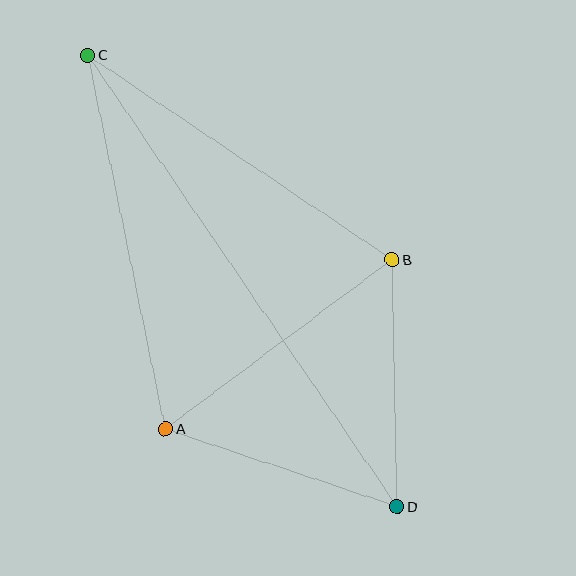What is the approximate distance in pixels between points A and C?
The distance between A and C is approximately 382 pixels.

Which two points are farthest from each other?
Points C and D are farthest from each other.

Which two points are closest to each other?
Points A and D are closest to each other.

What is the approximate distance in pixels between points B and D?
The distance between B and D is approximately 247 pixels.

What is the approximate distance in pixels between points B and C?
The distance between B and C is approximately 366 pixels.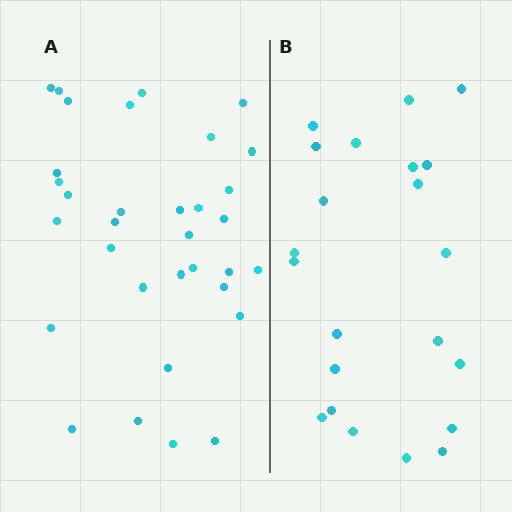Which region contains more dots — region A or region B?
Region A (the left region) has more dots.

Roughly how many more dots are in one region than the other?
Region A has roughly 12 or so more dots than region B.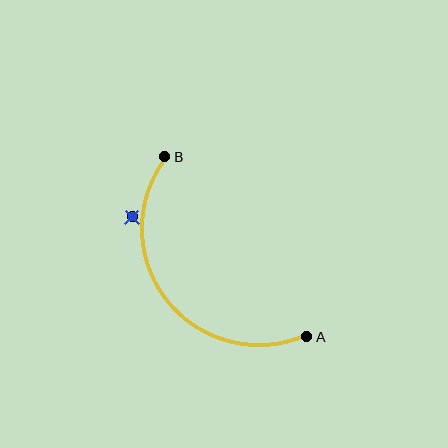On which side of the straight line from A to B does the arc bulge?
The arc bulges below and to the left of the straight line connecting A and B.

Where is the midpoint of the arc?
The arc midpoint is the point on the curve farthest from the straight line joining A and B. It sits below and to the left of that line.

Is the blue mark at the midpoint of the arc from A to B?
No — the blue mark does not lie on the arc at all. It sits slightly outside the curve.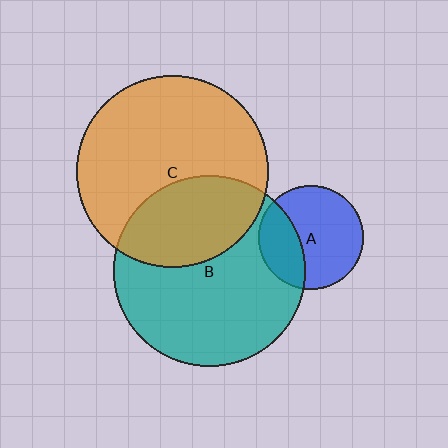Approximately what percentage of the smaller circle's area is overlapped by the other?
Approximately 30%.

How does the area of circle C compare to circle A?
Approximately 3.4 times.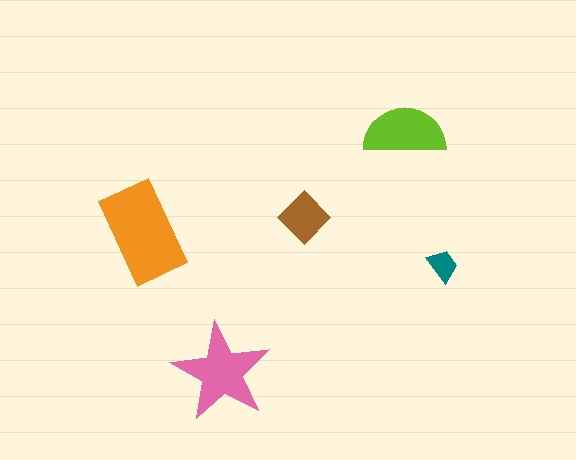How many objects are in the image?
There are 5 objects in the image.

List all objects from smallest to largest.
The teal trapezoid, the brown diamond, the lime semicircle, the pink star, the orange rectangle.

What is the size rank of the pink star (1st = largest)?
2nd.